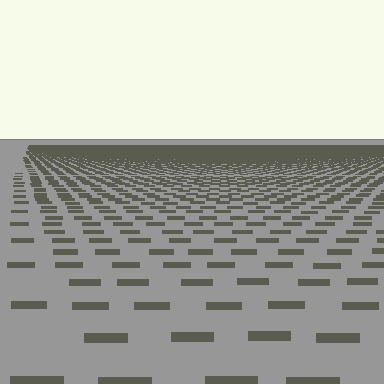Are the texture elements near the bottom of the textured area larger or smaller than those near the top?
Larger. Near the bottom, elements are closer to the viewer and appear at a bigger on-screen size.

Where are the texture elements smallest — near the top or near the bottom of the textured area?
Near the top.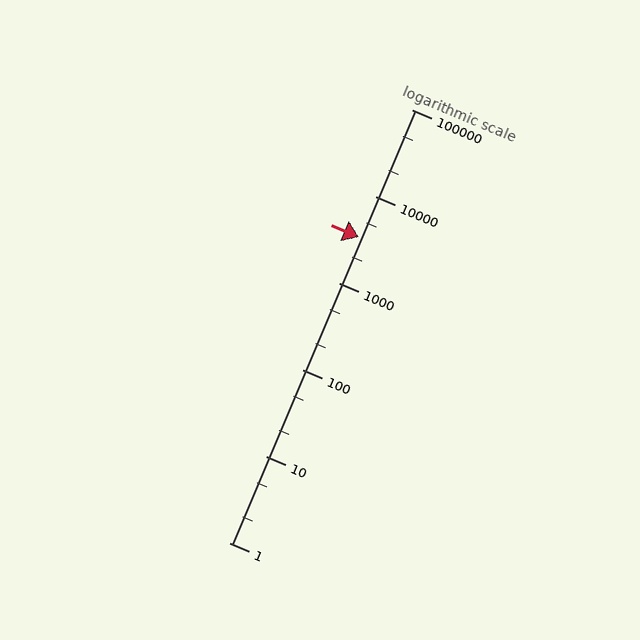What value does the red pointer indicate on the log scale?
The pointer indicates approximately 3400.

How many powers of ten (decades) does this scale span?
The scale spans 5 decades, from 1 to 100000.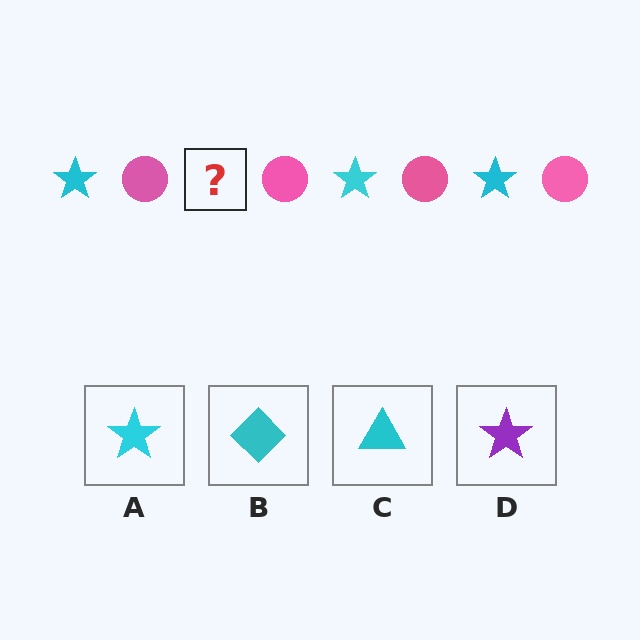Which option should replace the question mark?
Option A.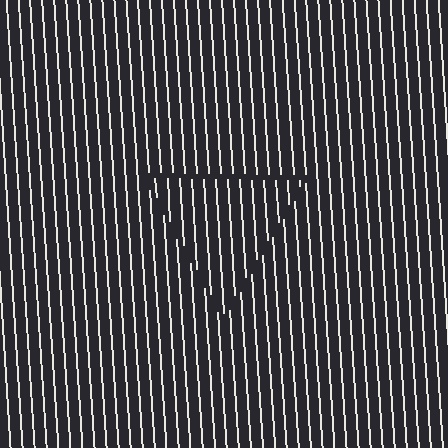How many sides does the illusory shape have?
3 sides — the line-ends trace a triangle.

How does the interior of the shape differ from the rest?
The interior of the shape contains the same grating, shifted by half a period — the contour is defined by the phase discontinuity where line-ends from the inner and outer gratings abut.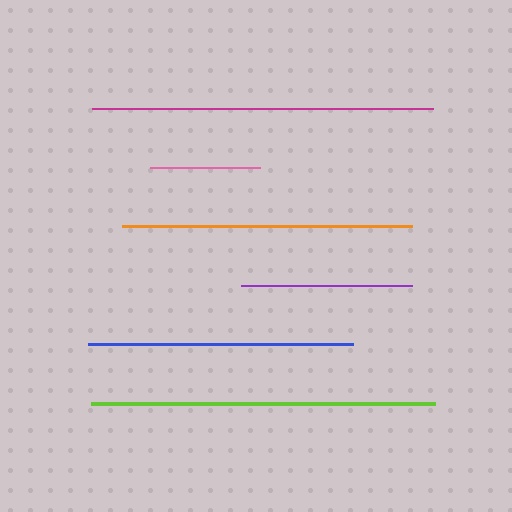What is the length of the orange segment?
The orange segment is approximately 290 pixels long.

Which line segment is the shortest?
The pink line is the shortest at approximately 110 pixels.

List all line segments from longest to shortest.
From longest to shortest: lime, magenta, orange, blue, purple, pink.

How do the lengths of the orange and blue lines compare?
The orange and blue lines are approximately the same length.